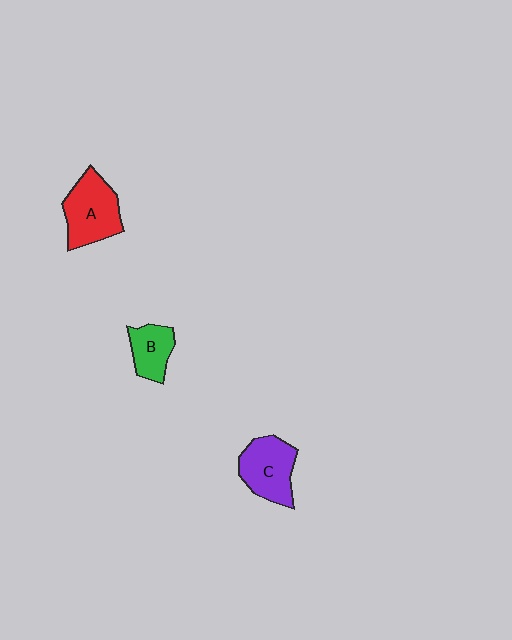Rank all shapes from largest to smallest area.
From largest to smallest: A (red), C (purple), B (green).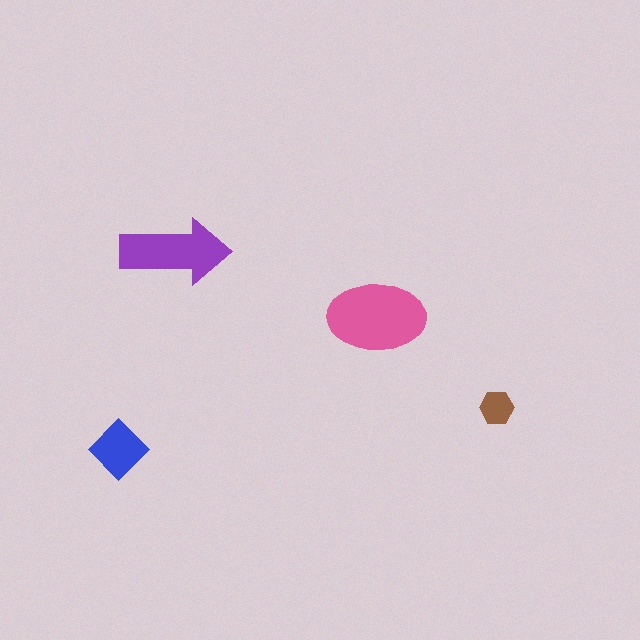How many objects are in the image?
There are 4 objects in the image.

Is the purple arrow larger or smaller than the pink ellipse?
Smaller.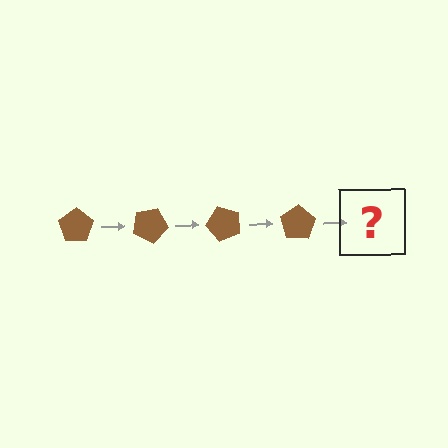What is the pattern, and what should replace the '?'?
The pattern is that the pentagon rotates 25 degrees each step. The '?' should be a brown pentagon rotated 100 degrees.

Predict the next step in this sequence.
The next step is a brown pentagon rotated 100 degrees.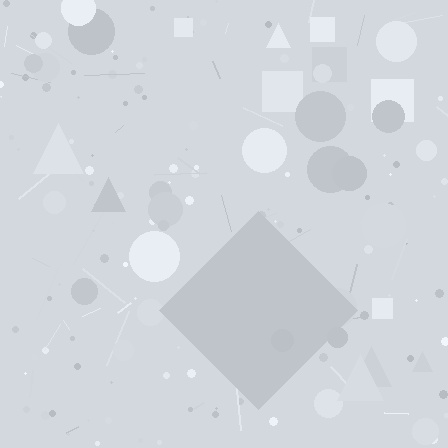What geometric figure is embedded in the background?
A diamond is embedded in the background.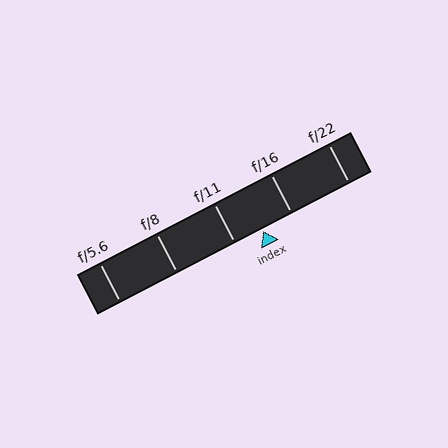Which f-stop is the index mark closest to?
The index mark is closest to f/11.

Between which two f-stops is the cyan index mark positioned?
The index mark is between f/11 and f/16.